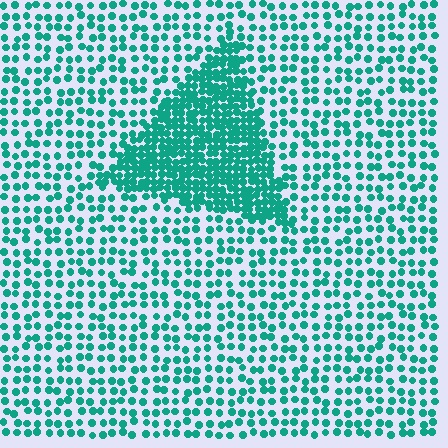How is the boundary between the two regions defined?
The boundary is defined by a change in element density (approximately 2.4x ratio). All elements are the same color, size, and shape.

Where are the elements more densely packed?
The elements are more densely packed inside the triangle boundary.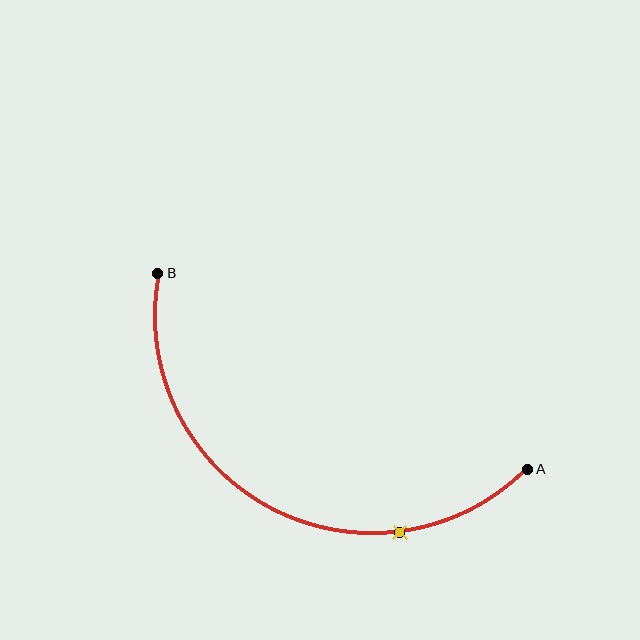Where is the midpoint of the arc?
The arc midpoint is the point on the curve farthest from the straight line joining A and B. It sits below that line.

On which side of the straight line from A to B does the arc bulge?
The arc bulges below the straight line connecting A and B.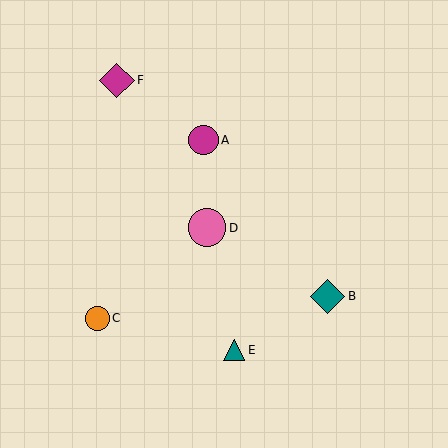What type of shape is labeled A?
Shape A is a magenta circle.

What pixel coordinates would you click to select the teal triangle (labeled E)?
Click at (234, 350) to select the teal triangle E.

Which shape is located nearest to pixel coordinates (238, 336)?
The teal triangle (labeled E) at (234, 350) is nearest to that location.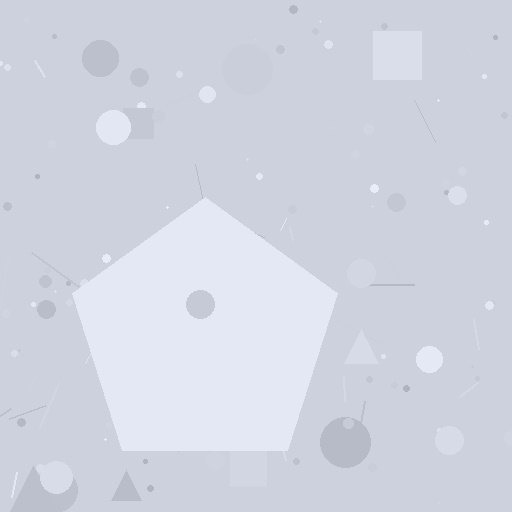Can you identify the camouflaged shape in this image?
The camouflaged shape is a pentagon.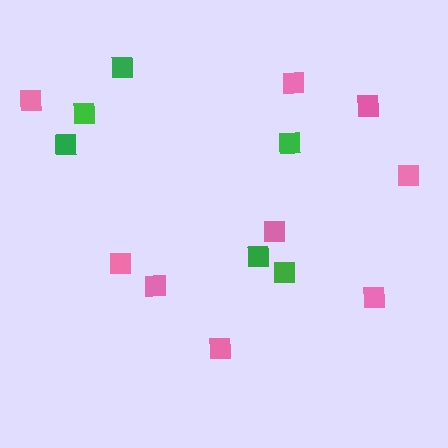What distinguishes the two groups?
There are 2 groups: one group of pink squares (9) and one group of green squares (6).